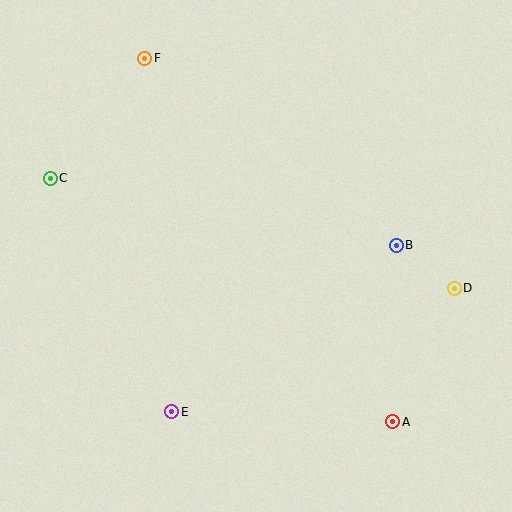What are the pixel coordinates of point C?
Point C is at (50, 178).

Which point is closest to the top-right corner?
Point B is closest to the top-right corner.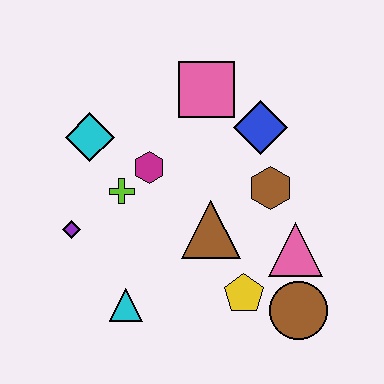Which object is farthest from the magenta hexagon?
The brown circle is farthest from the magenta hexagon.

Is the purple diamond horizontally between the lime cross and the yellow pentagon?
No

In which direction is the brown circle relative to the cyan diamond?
The brown circle is to the right of the cyan diamond.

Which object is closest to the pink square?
The blue diamond is closest to the pink square.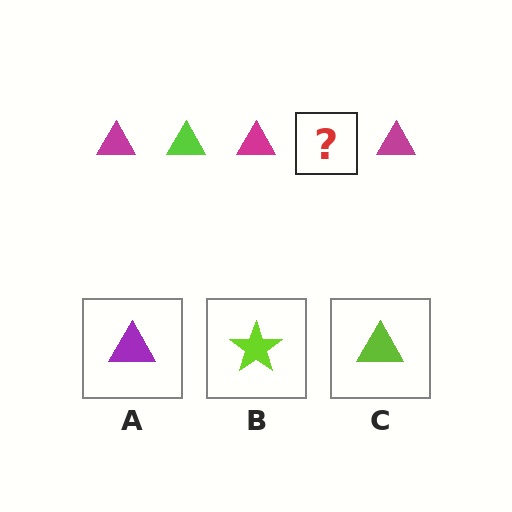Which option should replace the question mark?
Option C.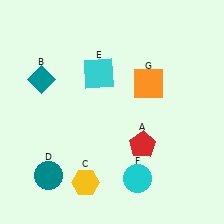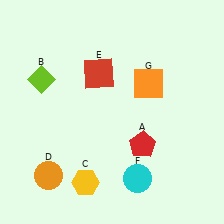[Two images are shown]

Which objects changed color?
B changed from teal to lime. D changed from teal to orange. E changed from cyan to red.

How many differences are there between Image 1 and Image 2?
There are 3 differences between the two images.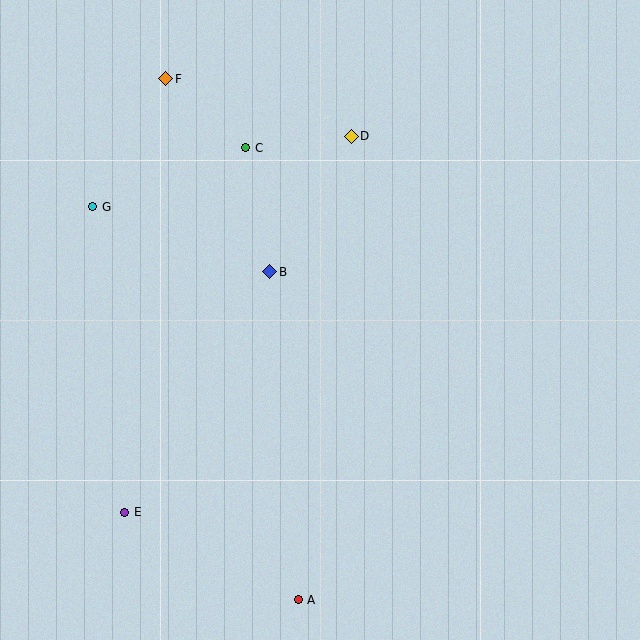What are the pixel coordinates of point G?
Point G is at (93, 207).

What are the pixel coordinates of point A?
Point A is at (298, 600).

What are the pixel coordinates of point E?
Point E is at (125, 512).